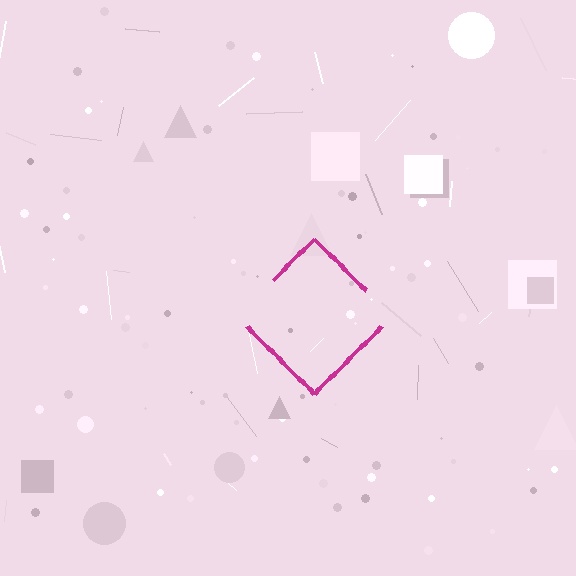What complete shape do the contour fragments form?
The contour fragments form a diamond.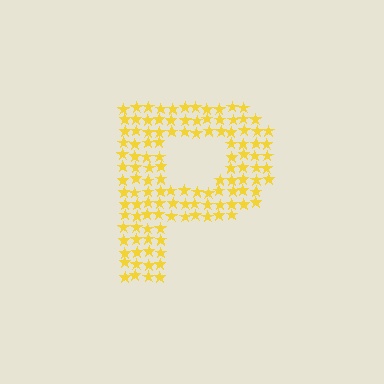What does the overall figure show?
The overall figure shows the letter P.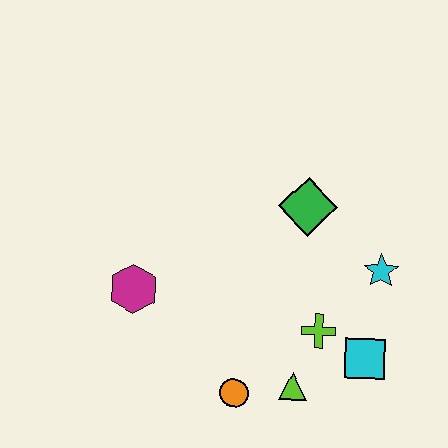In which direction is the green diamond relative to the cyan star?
The green diamond is to the left of the cyan star.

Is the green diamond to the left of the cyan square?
Yes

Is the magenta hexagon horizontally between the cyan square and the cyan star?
No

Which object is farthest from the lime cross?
The magenta hexagon is farthest from the lime cross.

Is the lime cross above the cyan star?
No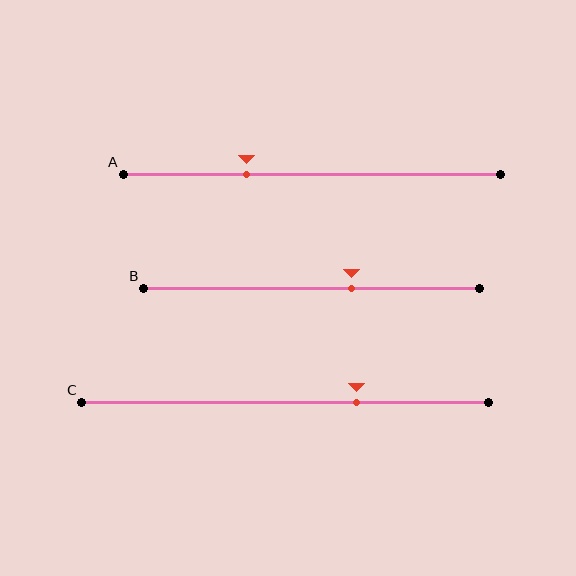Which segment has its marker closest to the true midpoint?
Segment B has its marker closest to the true midpoint.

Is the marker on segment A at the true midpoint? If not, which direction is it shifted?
No, the marker on segment A is shifted to the left by about 17% of the segment length.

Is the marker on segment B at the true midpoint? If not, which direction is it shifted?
No, the marker on segment B is shifted to the right by about 12% of the segment length.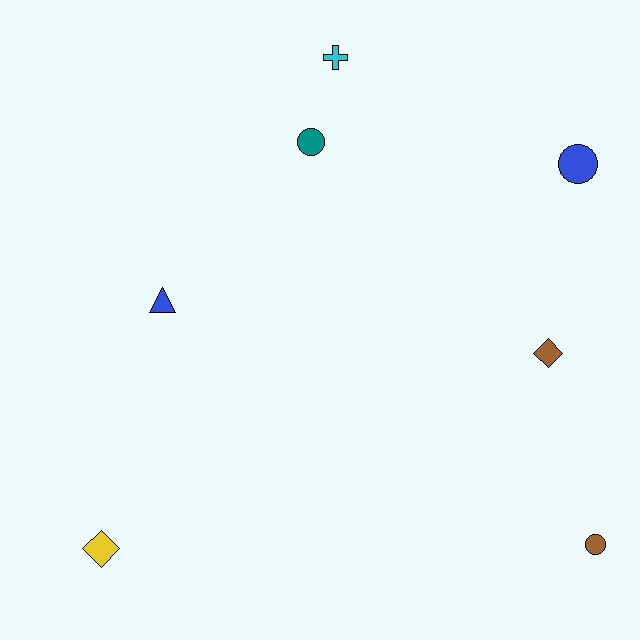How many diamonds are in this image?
There are 2 diamonds.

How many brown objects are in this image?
There are 2 brown objects.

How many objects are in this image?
There are 7 objects.